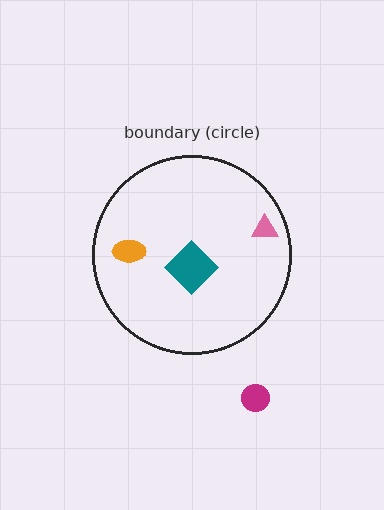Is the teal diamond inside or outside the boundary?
Inside.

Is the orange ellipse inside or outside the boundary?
Inside.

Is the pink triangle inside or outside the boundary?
Inside.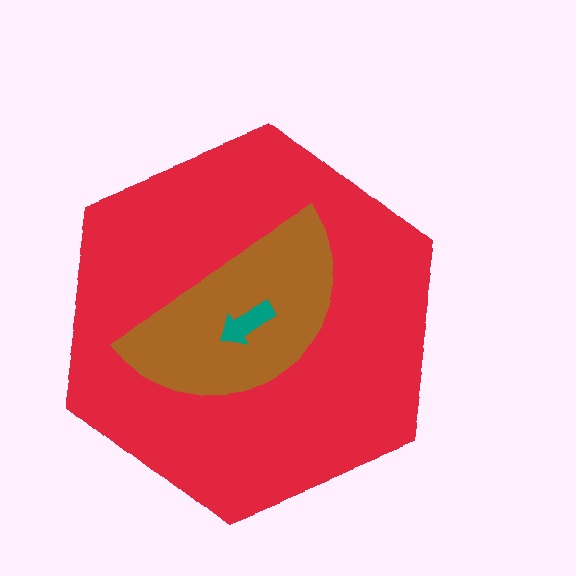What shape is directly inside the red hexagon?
The brown semicircle.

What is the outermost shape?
The red hexagon.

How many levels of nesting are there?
3.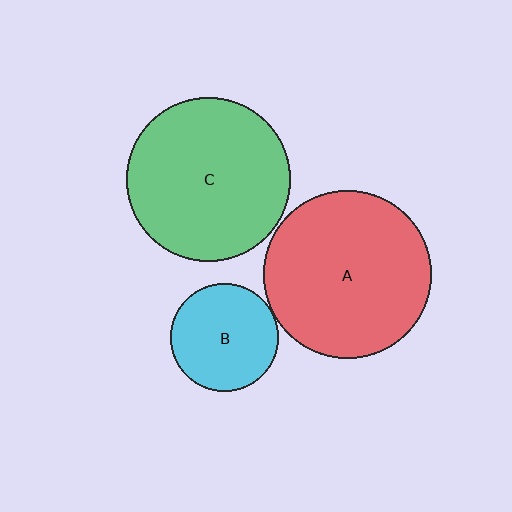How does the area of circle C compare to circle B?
Approximately 2.3 times.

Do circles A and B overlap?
Yes.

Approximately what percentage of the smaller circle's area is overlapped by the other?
Approximately 5%.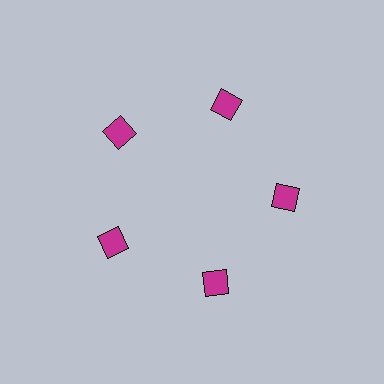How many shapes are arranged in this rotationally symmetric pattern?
There are 5 shapes, arranged in 5 groups of 1.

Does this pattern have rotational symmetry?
Yes, this pattern has 5-fold rotational symmetry. It looks the same after rotating 72 degrees around the center.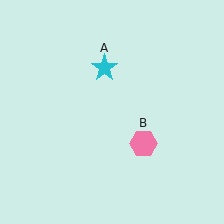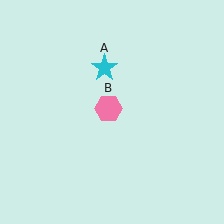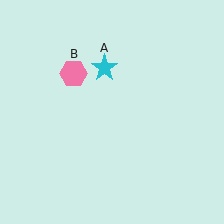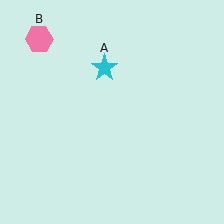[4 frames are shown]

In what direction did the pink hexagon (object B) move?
The pink hexagon (object B) moved up and to the left.